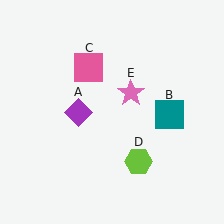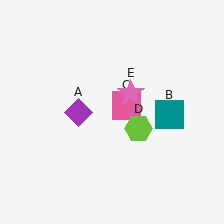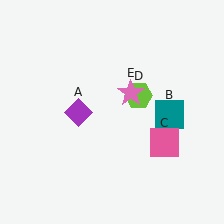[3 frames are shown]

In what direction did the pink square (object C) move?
The pink square (object C) moved down and to the right.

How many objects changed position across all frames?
2 objects changed position: pink square (object C), lime hexagon (object D).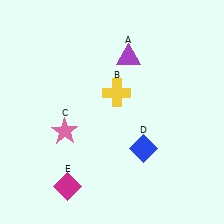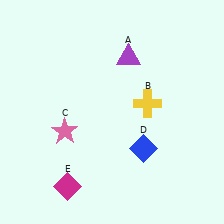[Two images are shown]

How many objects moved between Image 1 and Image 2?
1 object moved between the two images.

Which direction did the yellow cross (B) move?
The yellow cross (B) moved right.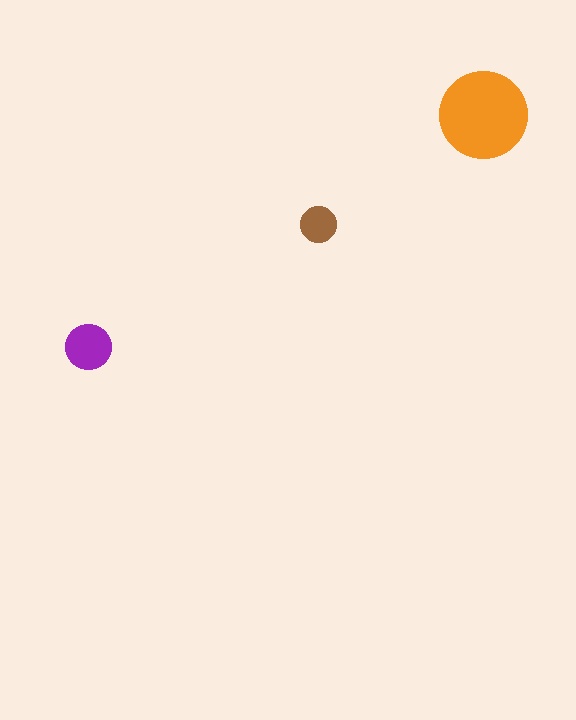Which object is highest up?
The orange circle is topmost.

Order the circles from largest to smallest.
the orange one, the purple one, the brown one.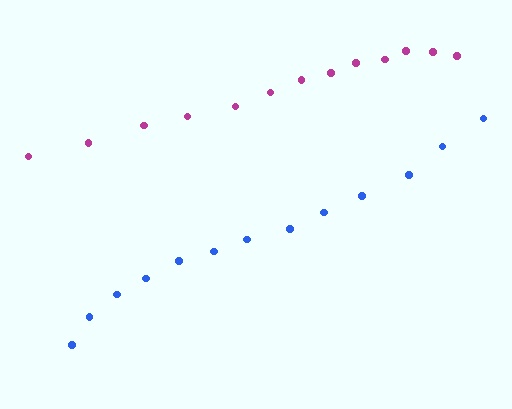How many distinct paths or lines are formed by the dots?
There are 2 distinct paths.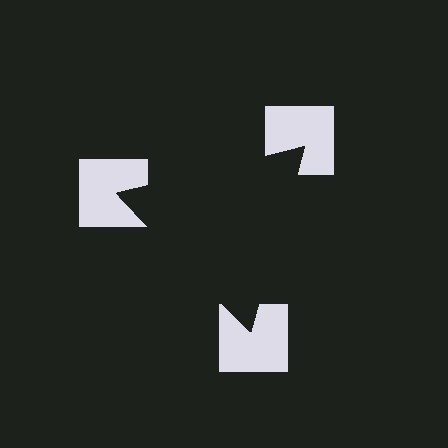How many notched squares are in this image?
There are 3 — one at each vertex of the illusory triangle.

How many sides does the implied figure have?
3 sides.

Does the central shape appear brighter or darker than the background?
It typically appears slightly darker than the background, even though no actual brightness change is drawn.